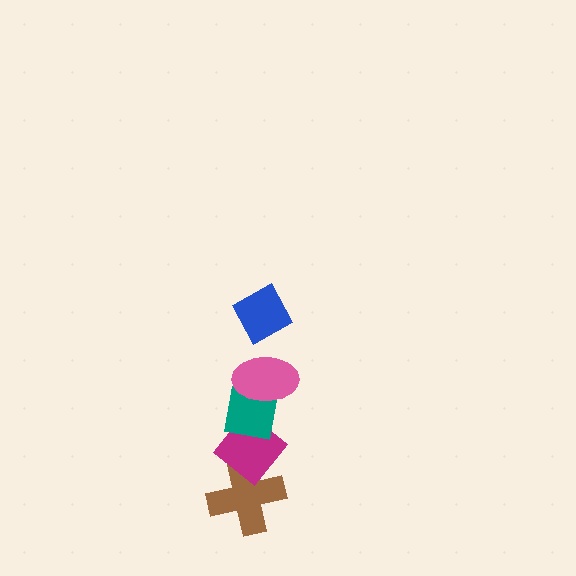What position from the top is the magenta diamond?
The magenta diamond is 4th from the top.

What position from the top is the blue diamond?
The blue diamond is 1st from the top.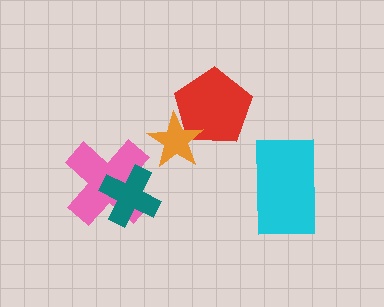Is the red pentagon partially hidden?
Yes, it is partially covered by another shape.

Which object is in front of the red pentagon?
The orange star is in front of the red pentagon.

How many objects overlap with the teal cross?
1 object overlaps with the teal cross.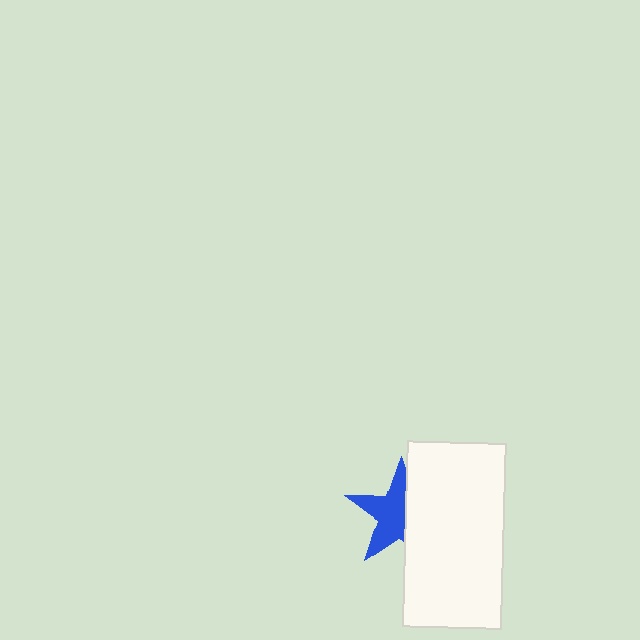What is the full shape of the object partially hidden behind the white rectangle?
The partially hidden object is a blue star.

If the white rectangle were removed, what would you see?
You would see the complete blue star.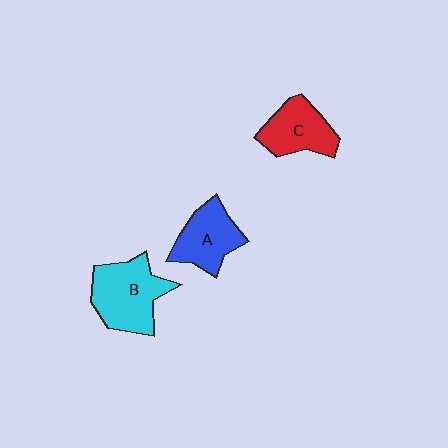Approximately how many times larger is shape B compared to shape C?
Approximately 1.3 times.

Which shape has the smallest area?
Shape C (red).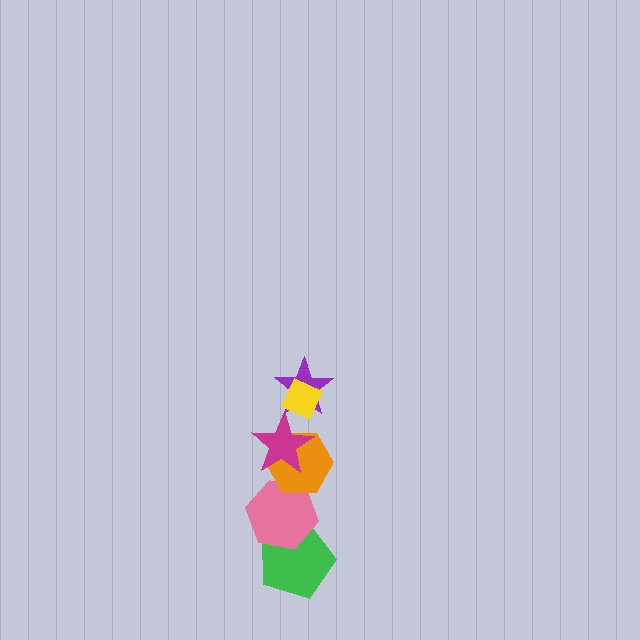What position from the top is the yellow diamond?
The yellow diamond is 1st from the top.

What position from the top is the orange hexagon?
The orange hexagon is 4th from the top.